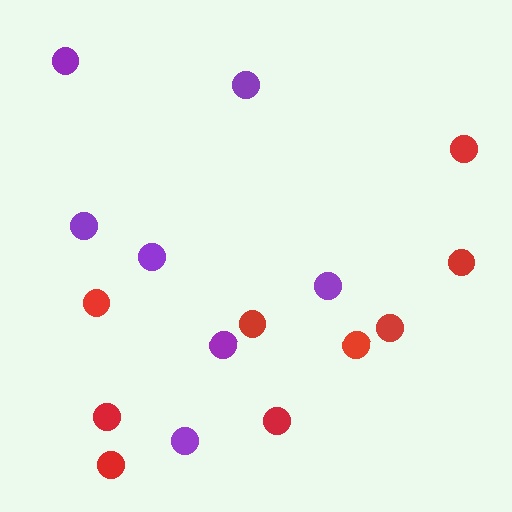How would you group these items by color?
There are 2 groups: one group of red circles (9) and one group of purple circles (7).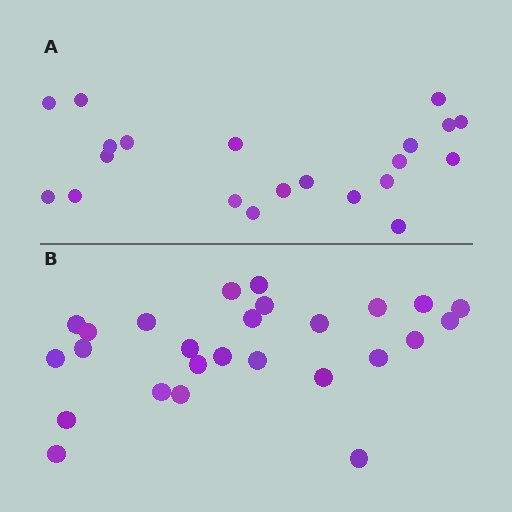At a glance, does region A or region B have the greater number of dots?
Region B (the bottom region) has more dots.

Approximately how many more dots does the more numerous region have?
Region B has about 5 more dots than region A.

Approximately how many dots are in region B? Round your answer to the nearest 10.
About 30 dots. (The exact count is 26, which rounds to 30.)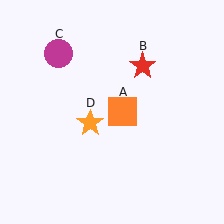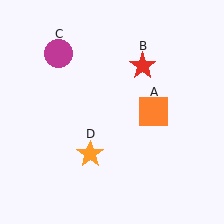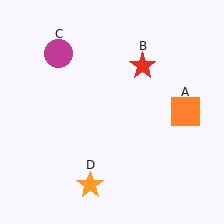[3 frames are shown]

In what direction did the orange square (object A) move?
The orange square (object A) moved right.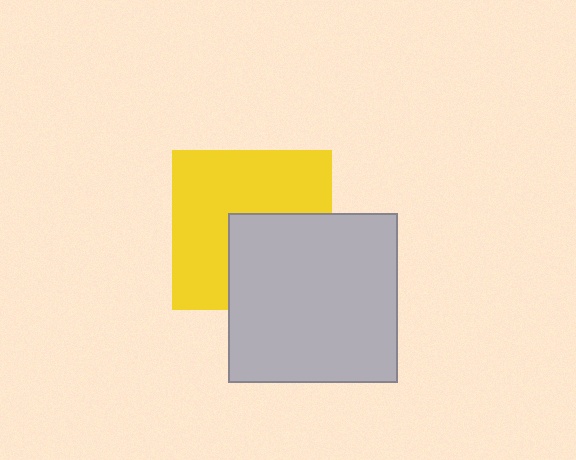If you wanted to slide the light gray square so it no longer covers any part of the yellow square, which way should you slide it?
Slide it toward the lower-right — that is the most direct way to separate the two shapes.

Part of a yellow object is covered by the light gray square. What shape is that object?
It is a square.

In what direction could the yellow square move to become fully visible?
The yellow square could move toward the upper-left. That would shift it out from behind the light gray square entirely.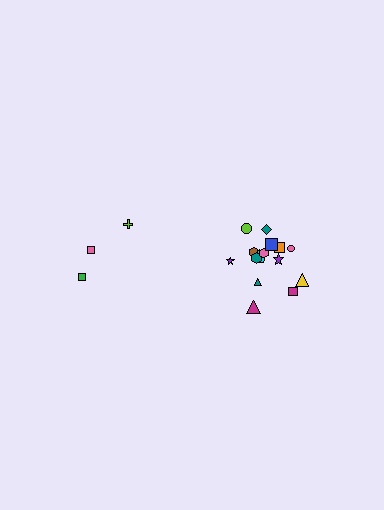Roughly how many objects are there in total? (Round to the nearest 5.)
Roughly 20 objects in total.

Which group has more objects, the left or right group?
The right group.